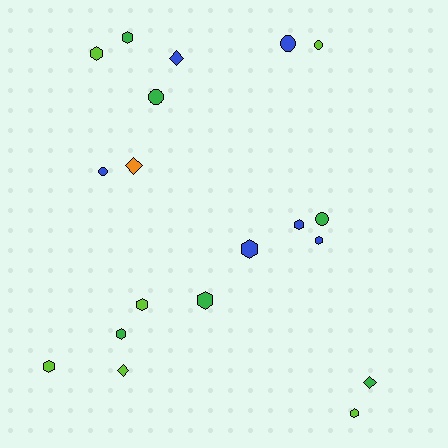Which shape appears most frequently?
Hexagon, with 10 objects.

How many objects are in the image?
There are 19 objects.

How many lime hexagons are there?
There are 4 lime hexagons.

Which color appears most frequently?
Lime, with 6 objects.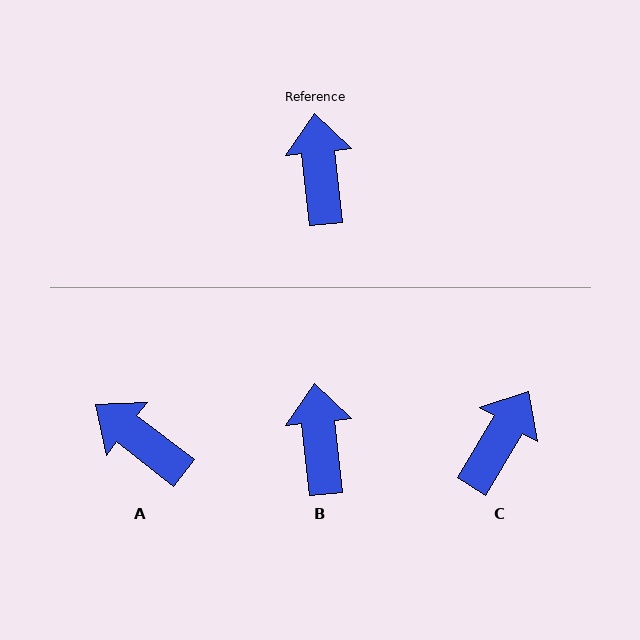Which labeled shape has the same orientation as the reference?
B.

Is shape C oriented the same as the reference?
No, it is off by about 37 degrees.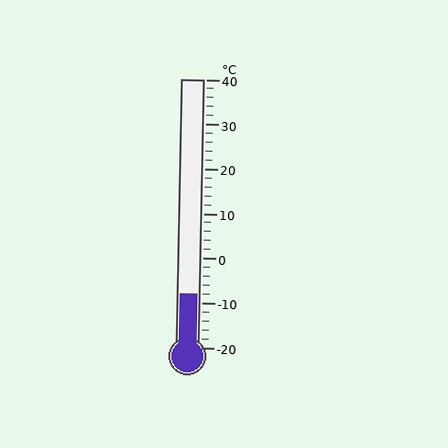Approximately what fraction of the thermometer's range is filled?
The thermometer is filled to approximately 20% of its range.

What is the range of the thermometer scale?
The thermometer scale ranges from -20°C to 40°C.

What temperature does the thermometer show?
The thermometer shows approximately -8°C.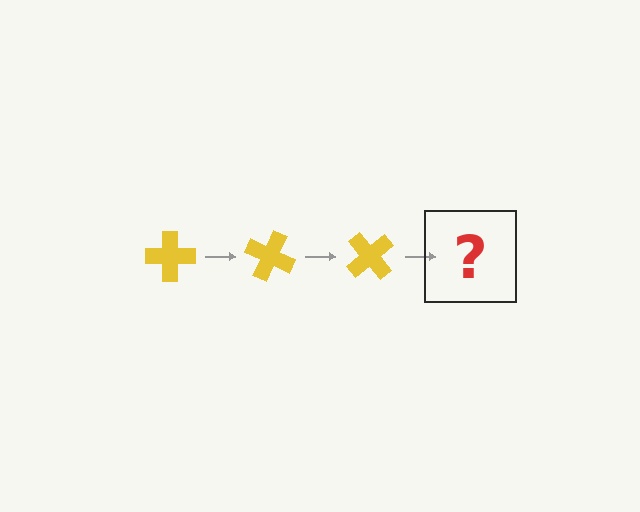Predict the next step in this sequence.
The next step is a yellow cross rotated 75 degrees.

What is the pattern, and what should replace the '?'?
The pattern is that the cross rotates 25 degrees each step. The '?' should be a yellow cross rotated 75 degrees.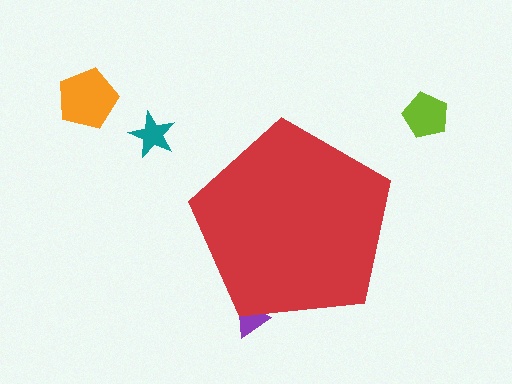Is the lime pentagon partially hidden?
No, the lime pentagon is fully visible.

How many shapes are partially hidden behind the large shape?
1 shape is partially hidden.